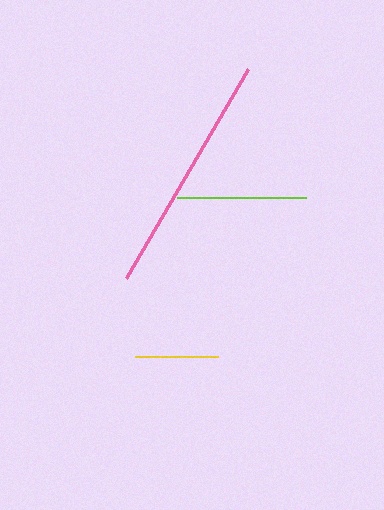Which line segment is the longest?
The pink line is the longest at approximately 242 pixels.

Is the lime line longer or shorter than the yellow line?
The lime line is longer than the yellow line.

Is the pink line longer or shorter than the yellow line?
The pink line is longer than the yellow line.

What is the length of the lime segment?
The lime segment is approximately 129 pixels long.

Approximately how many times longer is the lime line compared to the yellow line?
The lime line is approximately 1.6 times the length of the yellow line.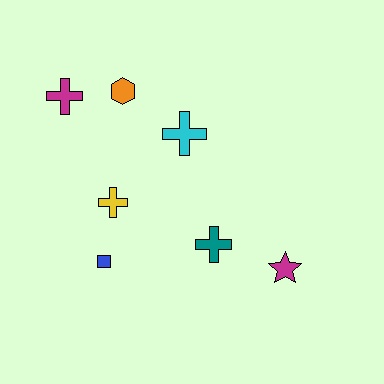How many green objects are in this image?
There are no green objects.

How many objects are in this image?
There are 7 objects.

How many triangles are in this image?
There are no triangles.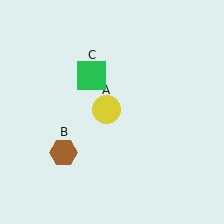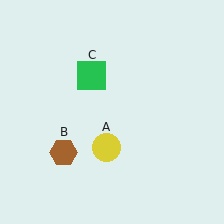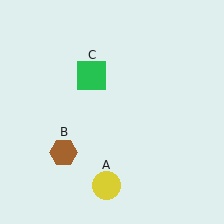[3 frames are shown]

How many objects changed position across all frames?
1 object changed position: yellow circle (object A).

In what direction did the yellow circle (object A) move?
The yellow circle (object A) moved down.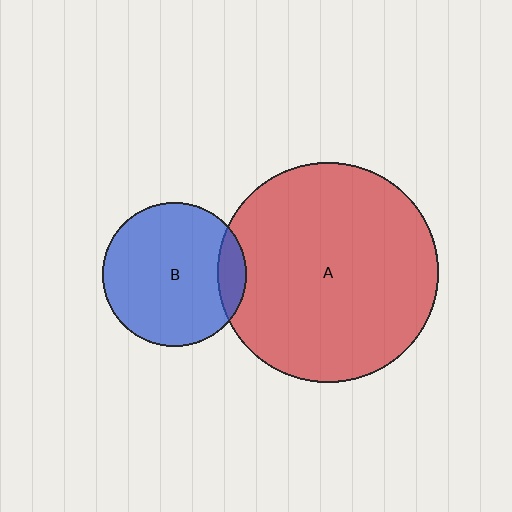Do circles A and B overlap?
Yes.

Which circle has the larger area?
Circle A (red).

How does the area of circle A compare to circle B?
Approximately 2.3 times.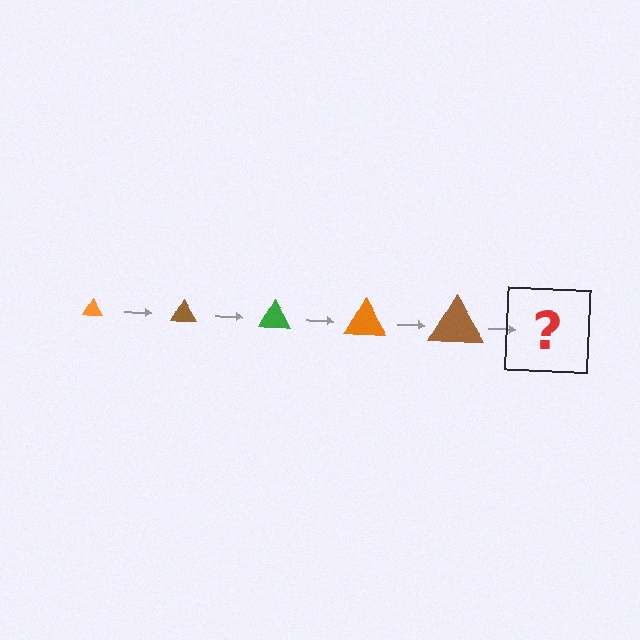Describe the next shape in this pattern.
It should be a green triangle, larger than the previous one.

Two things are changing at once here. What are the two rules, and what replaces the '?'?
The two rules are that the triangle grows larger each step and the color cycles through orange, brown, and green. The '?' should be a green triangle, larger than the previous one.